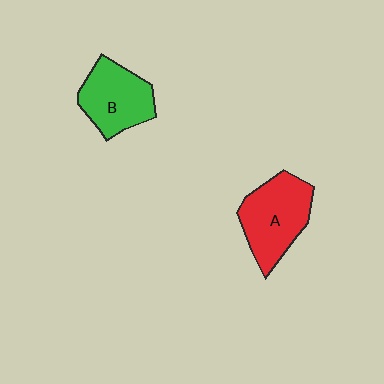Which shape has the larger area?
Shape A (red).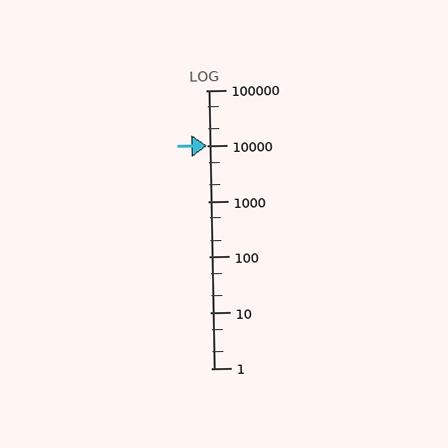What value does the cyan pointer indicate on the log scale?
The pointer indicates approximately 10000.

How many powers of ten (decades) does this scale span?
The scale spans 5 decades, from 1 to 100000.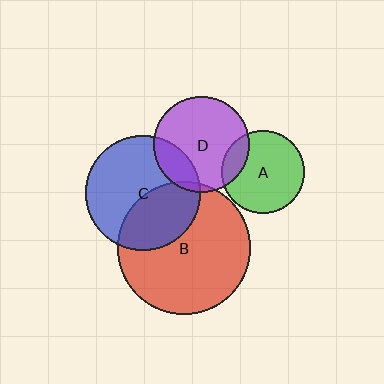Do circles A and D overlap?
Yes.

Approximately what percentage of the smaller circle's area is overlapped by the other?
Approximately 15%.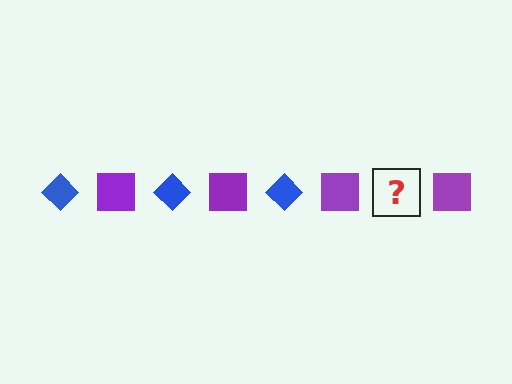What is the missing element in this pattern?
The missing element is a blue diamond.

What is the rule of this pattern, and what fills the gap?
The rule is that the pattern alternates between blue diamond and purple square. The gap should be filled with a blue diamond.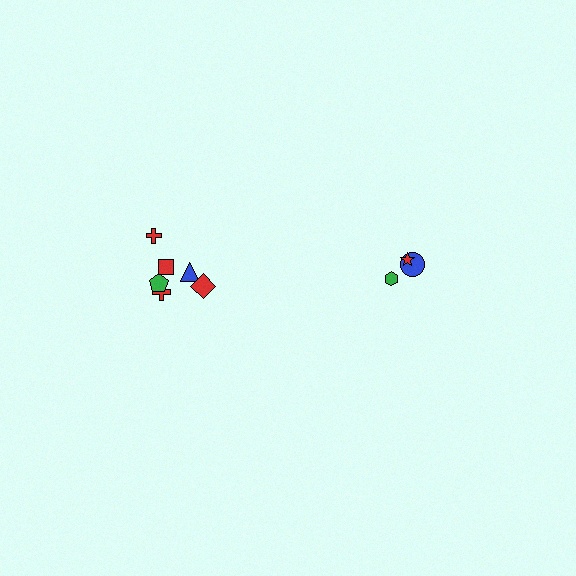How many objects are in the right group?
There are 3 objects.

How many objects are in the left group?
There are 6 objects.